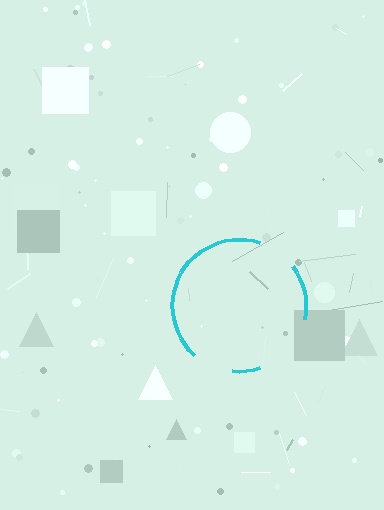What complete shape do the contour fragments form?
The contour fragments form a circle.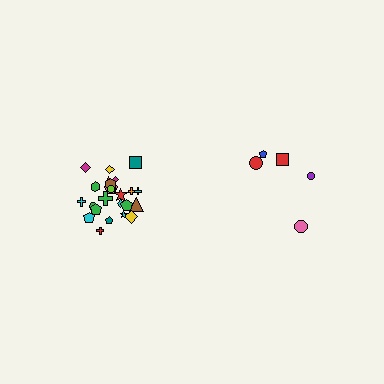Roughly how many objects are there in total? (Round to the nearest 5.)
Roughly 30 objects in total.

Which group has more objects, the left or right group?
The left group.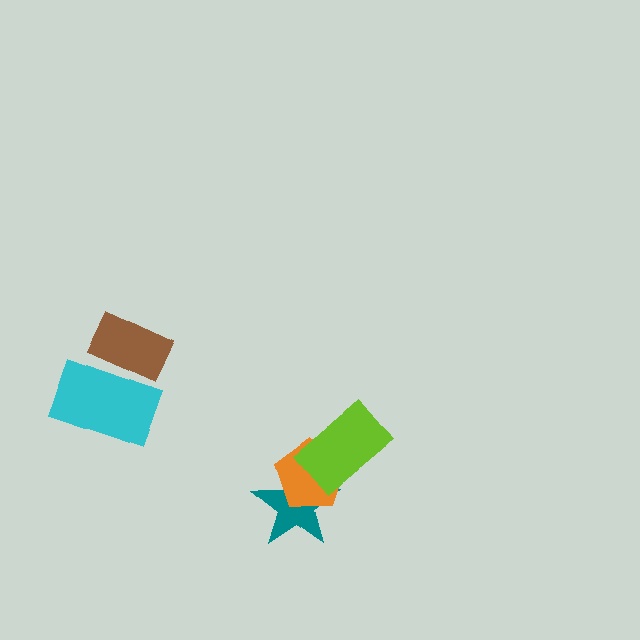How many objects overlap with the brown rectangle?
1 object overlaps with the brown rectangle.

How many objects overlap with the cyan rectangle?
1 object overlaps with the cyan rectangle.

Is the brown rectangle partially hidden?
Yes, it is partially covered by another shape.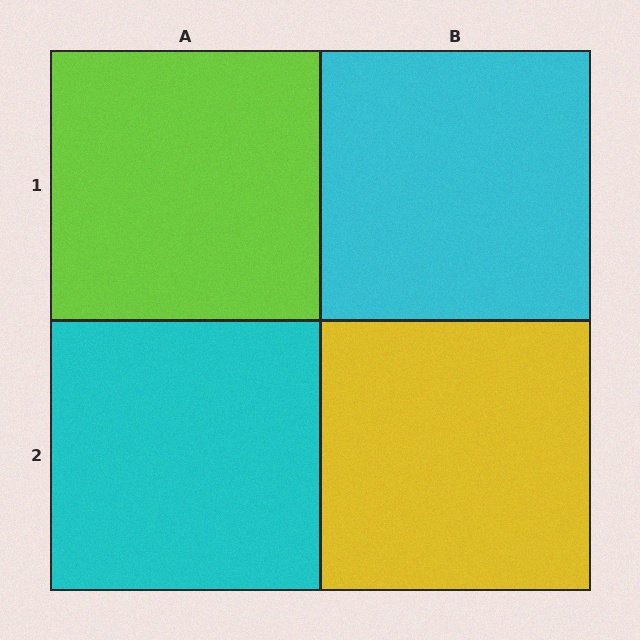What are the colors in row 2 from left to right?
Cyan, yellow.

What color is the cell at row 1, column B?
Cyan.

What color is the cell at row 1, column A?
Lime.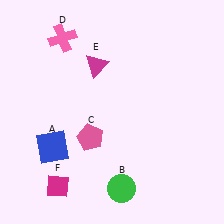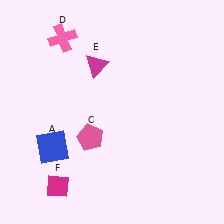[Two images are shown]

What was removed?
The green circle (B) was removed in Image 2.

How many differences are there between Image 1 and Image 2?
There is 1 difference between the two images.